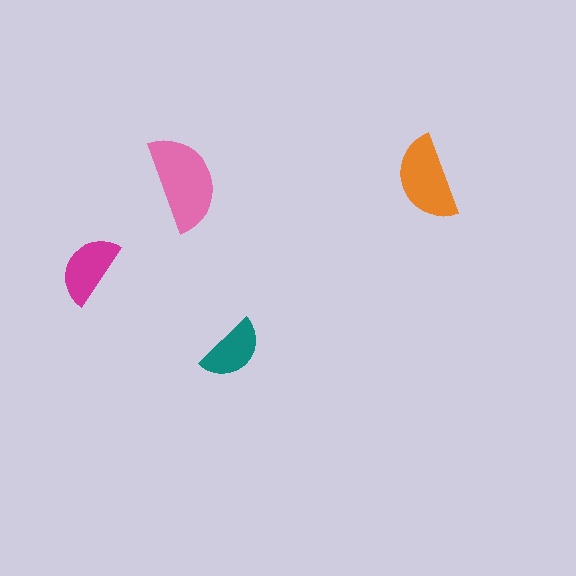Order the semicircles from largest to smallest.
the pink one, the orange one, the magenta one, the teal one.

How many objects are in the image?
There are 4 objects in the image.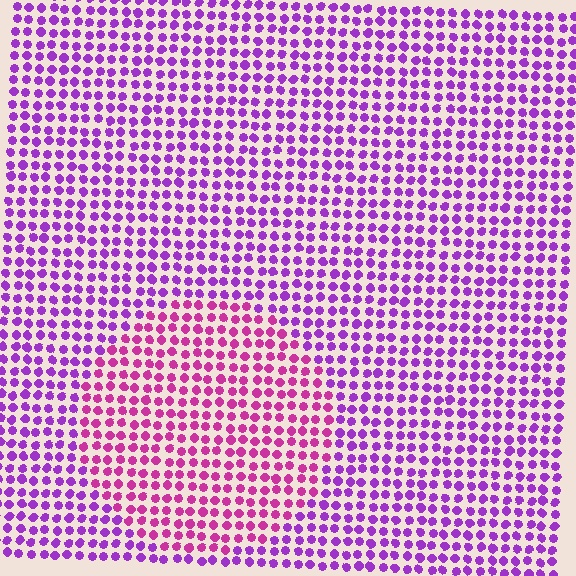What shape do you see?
I see a circle.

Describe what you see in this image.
The image is filled with small purple elements in a uniform arrangement. A circle-shaped region is visible where the elements are tinted to a slightly different hue, forming a subtle color boundary.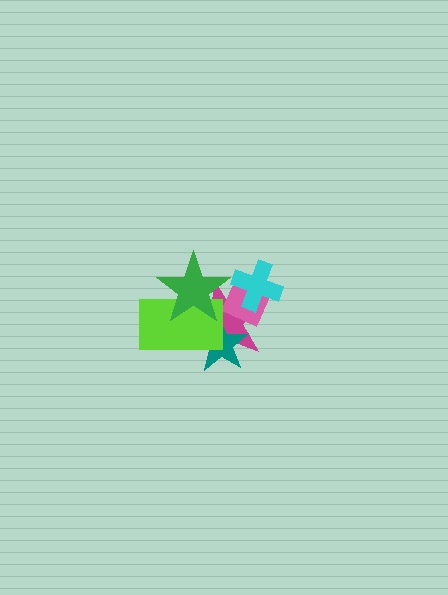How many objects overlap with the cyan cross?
2 objects overlap with the cyan cross.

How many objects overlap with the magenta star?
5 objects overlap with the magenta star.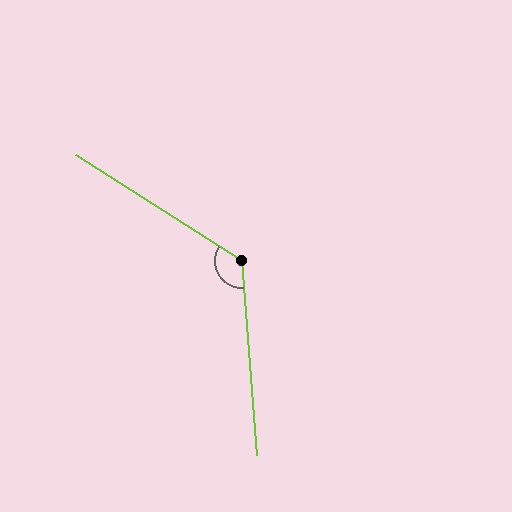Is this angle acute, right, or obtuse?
It is obtuse.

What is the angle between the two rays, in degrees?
Approximately 127 degrees.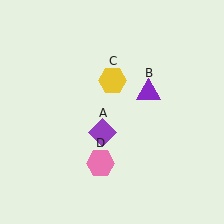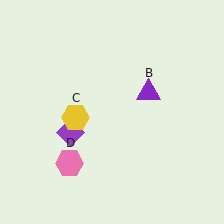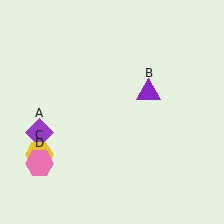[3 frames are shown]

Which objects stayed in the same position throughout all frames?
Purple triangle (object B) remained stationary.